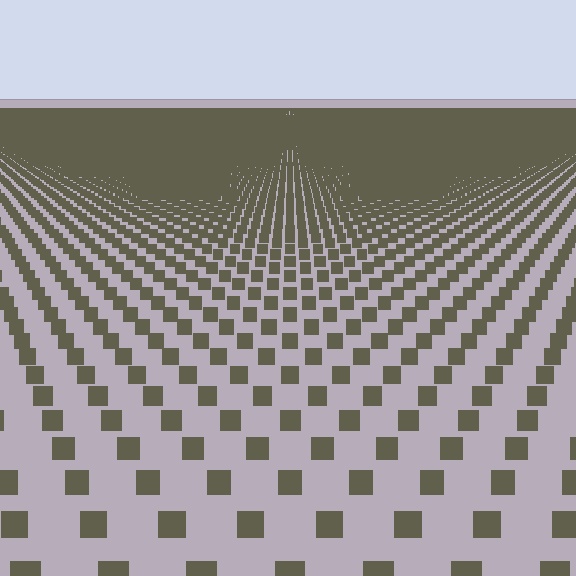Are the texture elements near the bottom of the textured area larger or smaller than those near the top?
Larger. Near the bottom, elements are closer to the viewer and appear at a bigger on-screen size.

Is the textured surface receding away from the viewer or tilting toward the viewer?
The surface is receding away from the viewer. Texture elements get smaller and denser toward the top.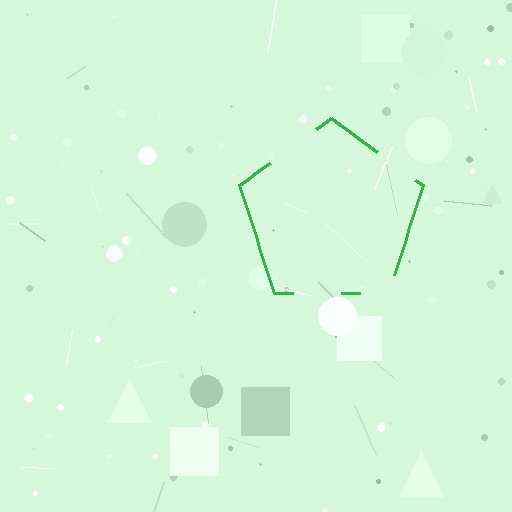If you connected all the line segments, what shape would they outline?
They would outline a pentagon.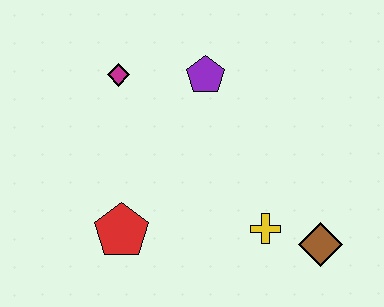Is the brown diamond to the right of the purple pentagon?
Yes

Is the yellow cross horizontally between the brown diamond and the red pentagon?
Yes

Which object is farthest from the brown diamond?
The magenta diamond is farthest from the brown diamond.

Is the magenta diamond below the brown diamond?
No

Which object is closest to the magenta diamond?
The purple pentagon is closest to the magenta diamond.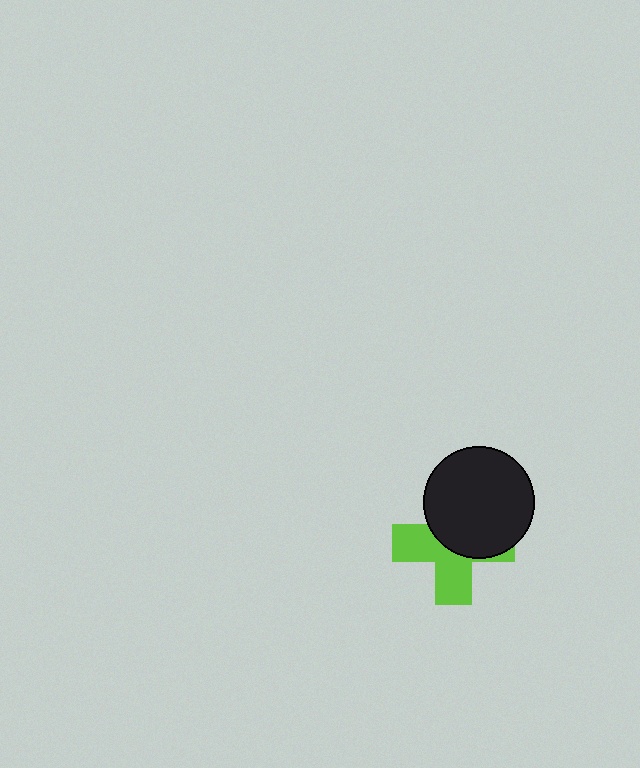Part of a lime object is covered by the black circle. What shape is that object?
It is a cross.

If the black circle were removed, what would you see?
You would see the complete lime cross.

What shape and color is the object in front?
The object in front is a black circle.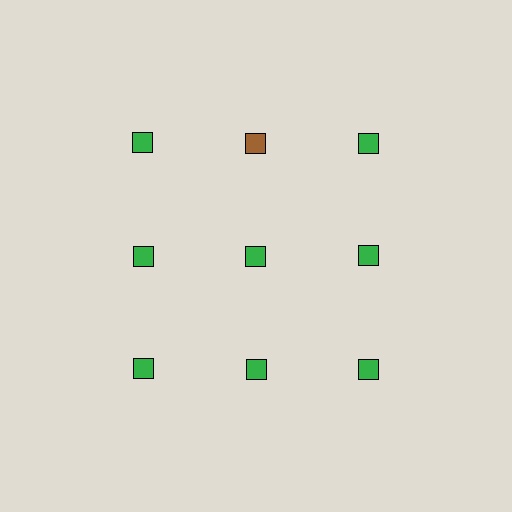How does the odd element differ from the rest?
It has a different color: brown instead of green.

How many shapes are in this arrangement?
There are 9 shapes arranged in a grid pattern.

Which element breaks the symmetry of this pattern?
The brown square in the top row, second from left column breaks the symmetry. All other shapes are green squares.